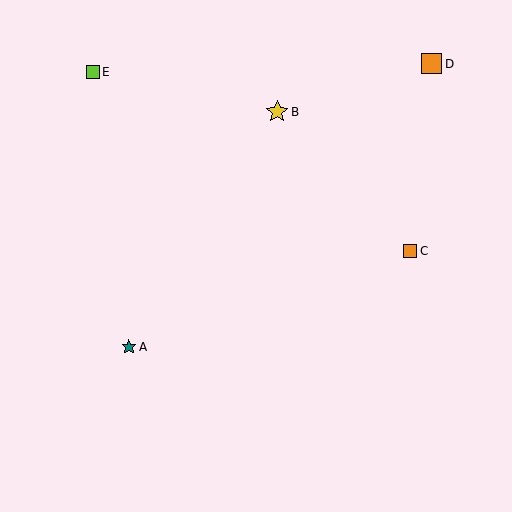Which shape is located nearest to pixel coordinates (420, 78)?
The orange square (labeled D) at (431, 64) is nearest to that location.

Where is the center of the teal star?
The center of the teal star is at (129, 347).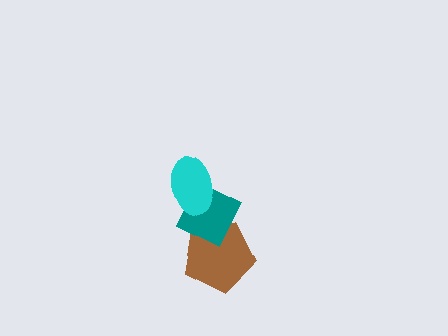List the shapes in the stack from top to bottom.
From top to bottom: the cyan ellipse, the teal diamond, the brown pentagon.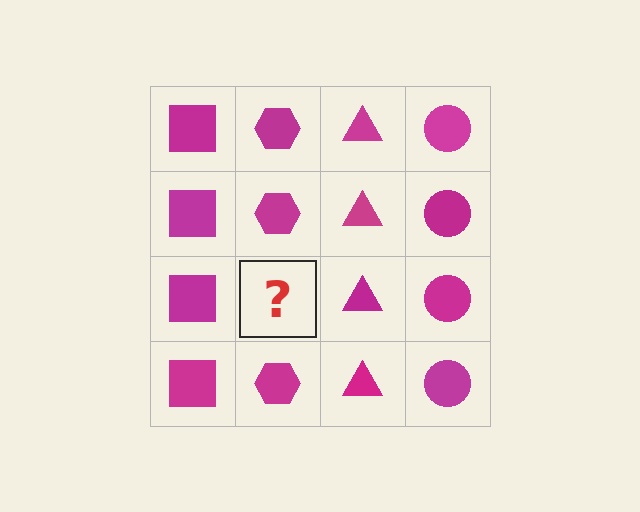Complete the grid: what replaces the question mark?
The question mark should be replaced with a magenta hexagon.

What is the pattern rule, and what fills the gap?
The rule is that each column has a consistent shape. The gap should be filled with a magenta hexagon.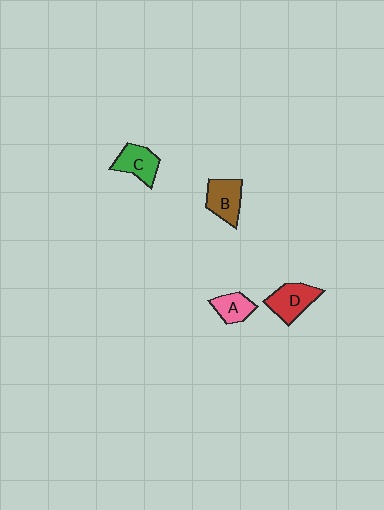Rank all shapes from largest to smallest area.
From largest to smallest: D (red), B (brown), C (green), A (pink).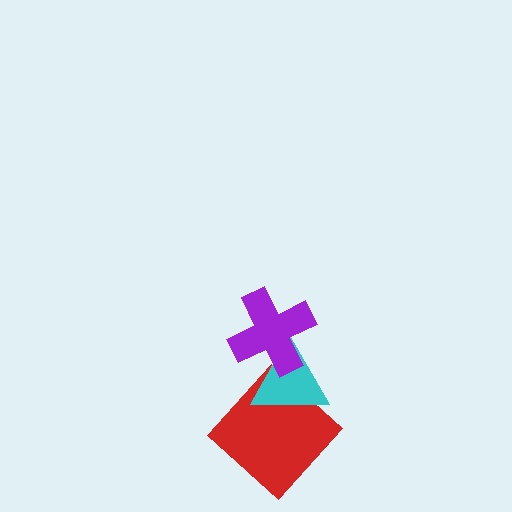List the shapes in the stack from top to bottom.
From top to bottom: the purple cross, the cyan triangle, the red diamond.